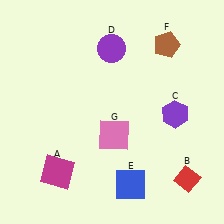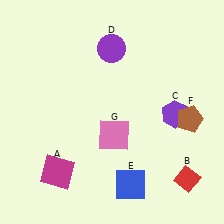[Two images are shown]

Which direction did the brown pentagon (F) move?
The brown pentagon (F) moved down.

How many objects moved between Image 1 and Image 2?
1 object moved between the two images.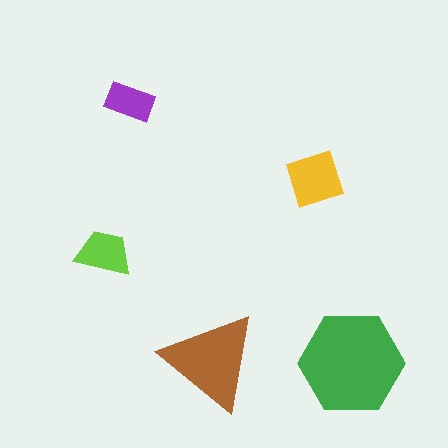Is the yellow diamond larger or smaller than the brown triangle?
Smaller.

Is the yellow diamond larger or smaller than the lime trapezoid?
Larger.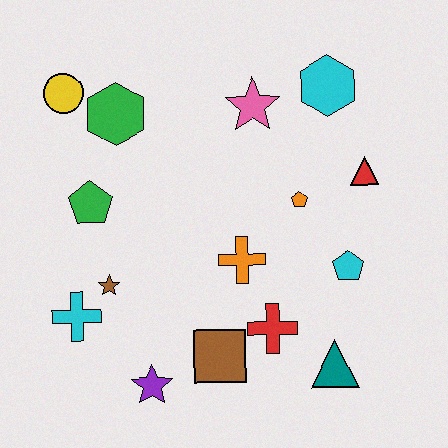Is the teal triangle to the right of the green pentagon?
Yes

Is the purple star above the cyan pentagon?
No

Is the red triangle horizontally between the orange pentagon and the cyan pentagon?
No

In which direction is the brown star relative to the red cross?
The brown star is to the left of the red cross.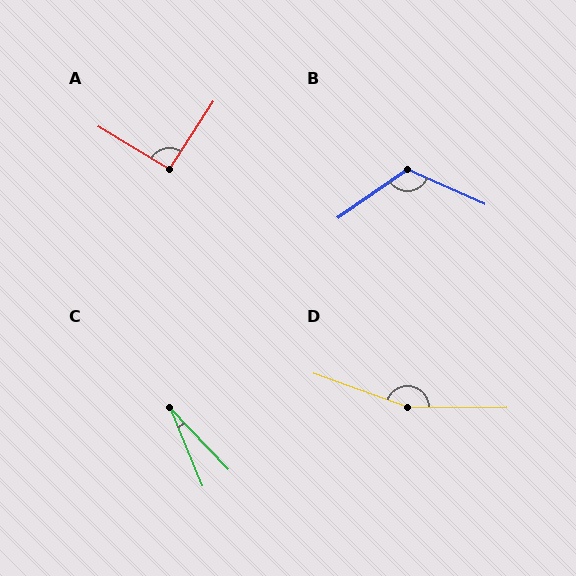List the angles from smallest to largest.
C (21°), A (92°), B (121°), D (160°).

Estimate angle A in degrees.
Approximately 92 degrees.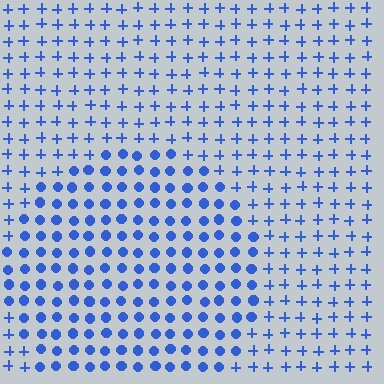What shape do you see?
I see a circle.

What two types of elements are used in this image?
The image uses circles inside the circle region and plus signs outside it.